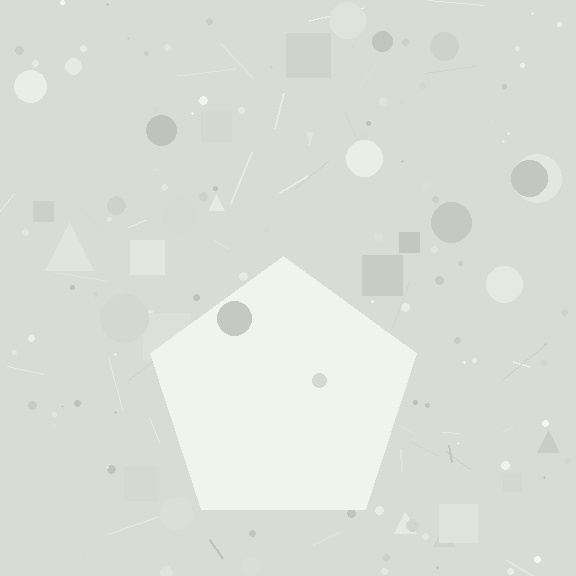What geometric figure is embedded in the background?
A pentagon is embedded in the background.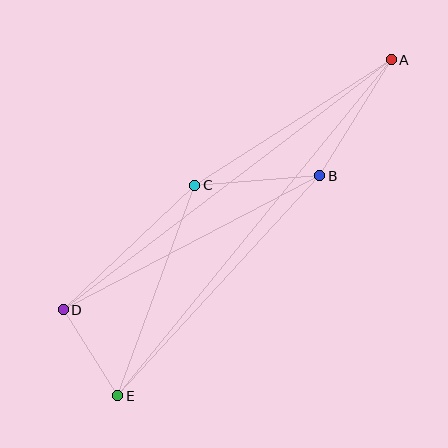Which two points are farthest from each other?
Points A and E are farthest from each other.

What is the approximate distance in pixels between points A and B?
The distance between A and B is approximately 136 pixels.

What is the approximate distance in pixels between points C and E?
The distance between C and E is approximately 224 pixels.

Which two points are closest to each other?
Points D and E are closest to each other.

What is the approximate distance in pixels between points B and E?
The distance between B and E is approximately 298 pixels.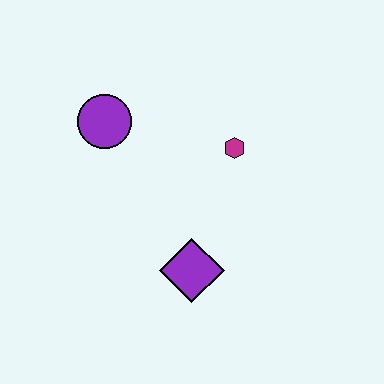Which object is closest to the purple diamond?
The magenta hexagon is closest to the purple diamond.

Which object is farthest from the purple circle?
The purple diamond is farthest from the purple circle.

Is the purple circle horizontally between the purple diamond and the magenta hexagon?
No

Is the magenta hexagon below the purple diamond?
No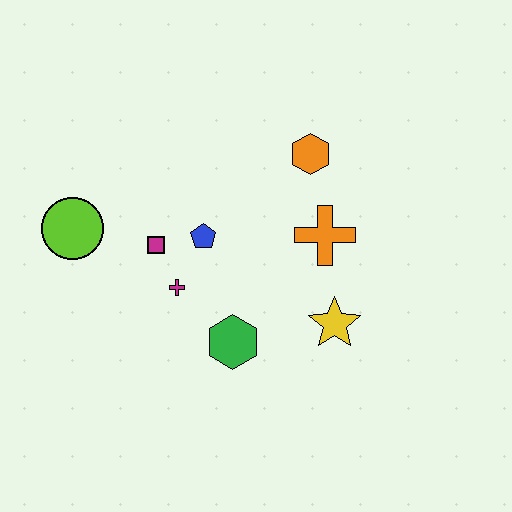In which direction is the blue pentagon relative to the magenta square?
The blue pentagon is to the right of the magenta square.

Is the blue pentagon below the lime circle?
Yes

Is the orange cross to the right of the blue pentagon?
Yes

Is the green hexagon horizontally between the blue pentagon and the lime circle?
No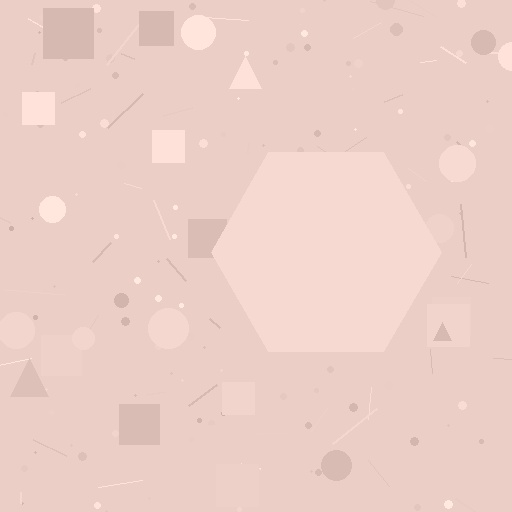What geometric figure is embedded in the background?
A hexagon is embedded in the background.